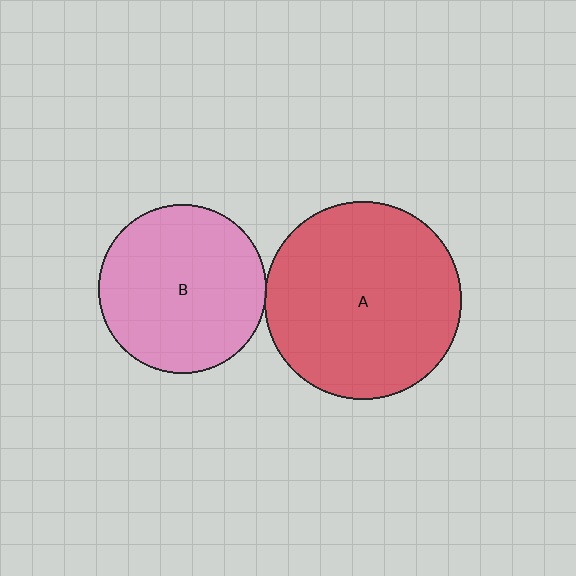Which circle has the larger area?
Circle A (red).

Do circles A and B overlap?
Yes.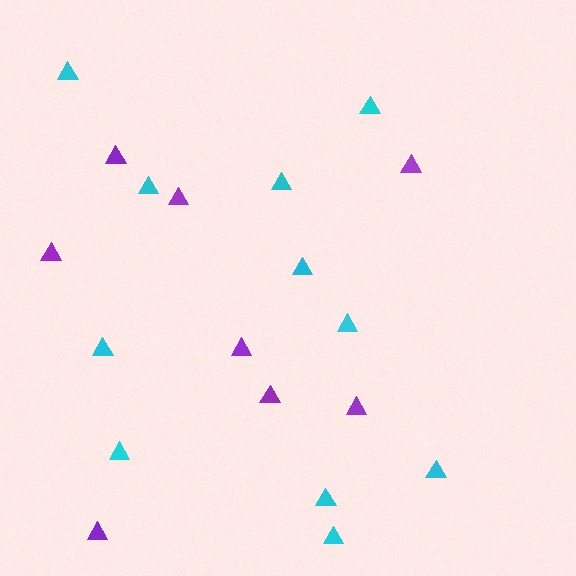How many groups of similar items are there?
There are 2 groups: one group of cyan triangles (11) and one group of purple triangles (8).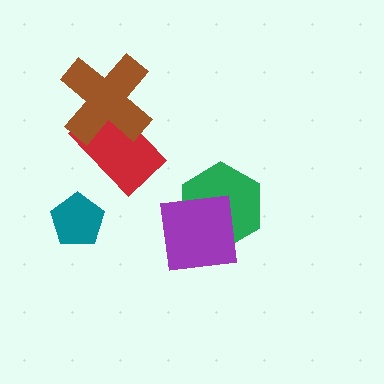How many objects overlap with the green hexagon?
1 object overlaps with the green hexagon.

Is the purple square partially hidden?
No, no other shape covers it.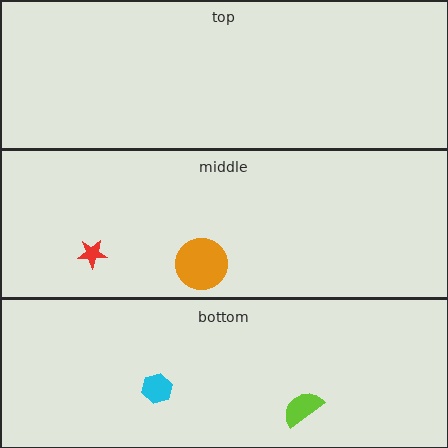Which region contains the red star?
The middle region.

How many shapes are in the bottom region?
2.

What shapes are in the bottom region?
The lime semicircle, the cyan hexagon.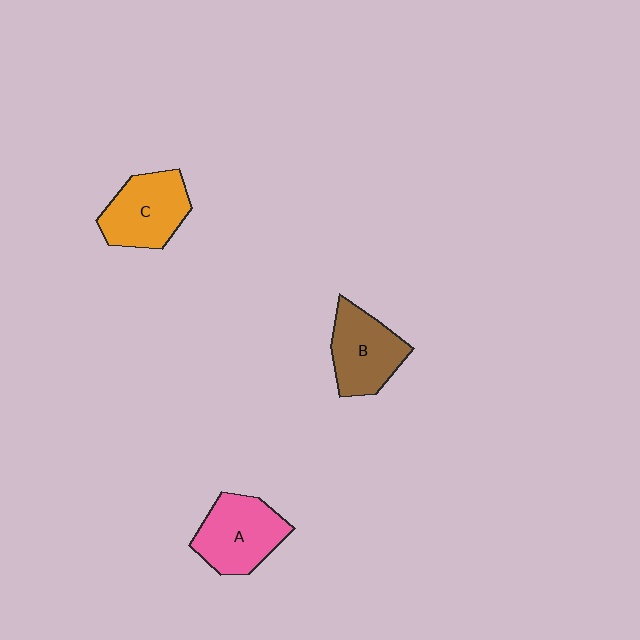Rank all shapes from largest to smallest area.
From largest to smallest: A (pink), C (orange), B (brown).